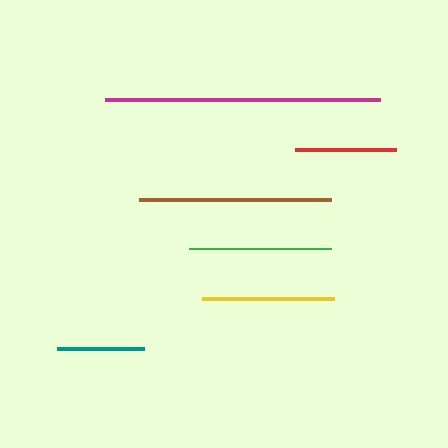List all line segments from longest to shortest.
From longest to shortest: magenta, brown, green, yellow, red, teal.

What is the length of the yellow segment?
The yellow segment is approximately 133 pixels long.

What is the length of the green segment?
The green segment is approximately 142 pixels long.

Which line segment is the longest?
The magenta line is the longest at approximately 275 pixels.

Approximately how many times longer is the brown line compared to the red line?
The brown line is approximately 1.9 times the length of the red line.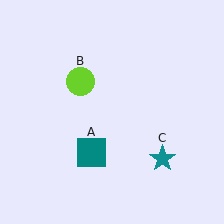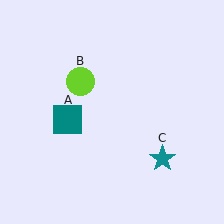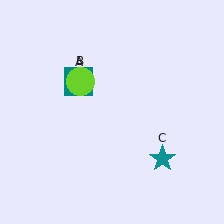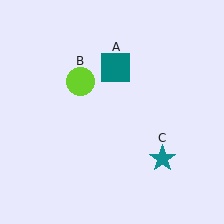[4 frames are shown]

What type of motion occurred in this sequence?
The teal square (object A) rotated clockwise around the center of the scene.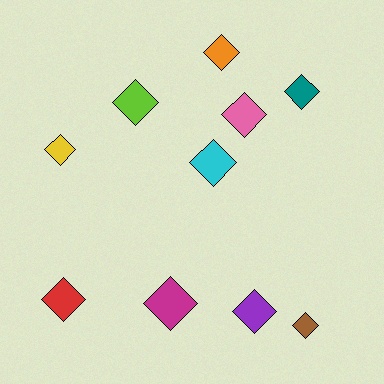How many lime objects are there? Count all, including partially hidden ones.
There is 1 lime object.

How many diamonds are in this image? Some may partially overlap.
There are 10 diamonds.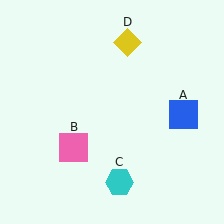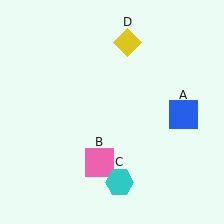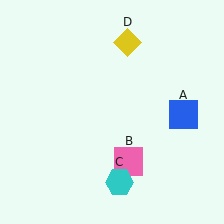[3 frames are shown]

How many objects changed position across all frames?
1 object changed position: pink square (object B).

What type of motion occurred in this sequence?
The pink square (object B) rotated counterclockwise around the center of the scene.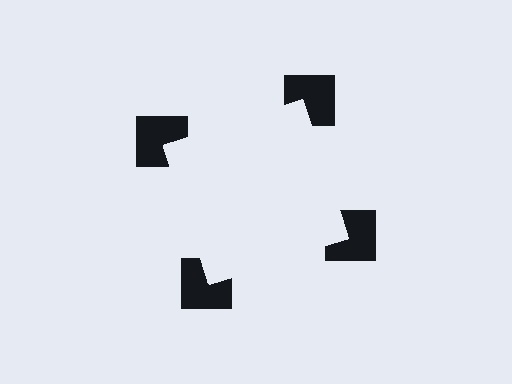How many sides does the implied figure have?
4 sides.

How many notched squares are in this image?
There are 4 — one at each vertex of the illusory square.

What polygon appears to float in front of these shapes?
An illusory square — its edges are inferred from the aligned wedge cuts in the notched squares, not physically drawn.